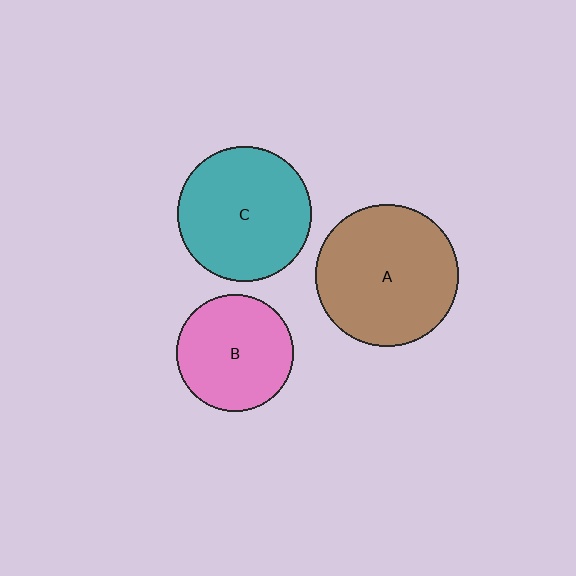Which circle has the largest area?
Circle A (brown).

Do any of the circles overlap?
No, none of the circles overlap.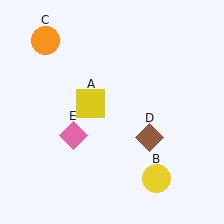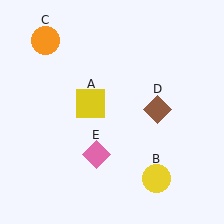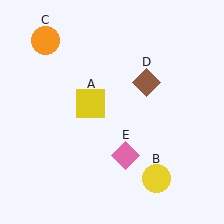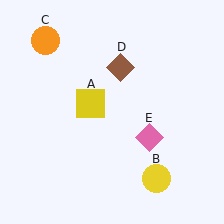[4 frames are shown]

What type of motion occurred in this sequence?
The brown diamond (object D), pink diamond (object E) rotated counterclockwise around the center of the scene.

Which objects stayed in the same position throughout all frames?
Yellow square (object A) and yellow circle (object B) and orange circle (object C) remained stationary.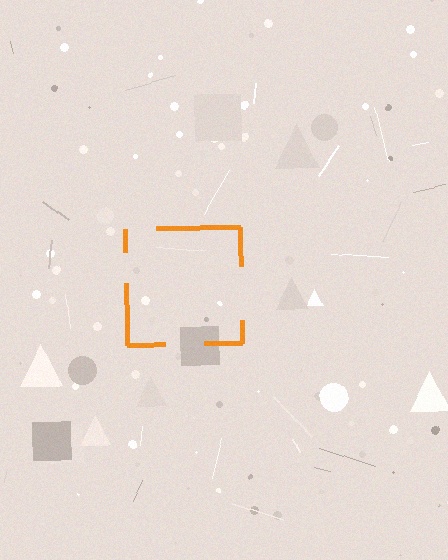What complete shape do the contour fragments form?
The contour fragments form a square.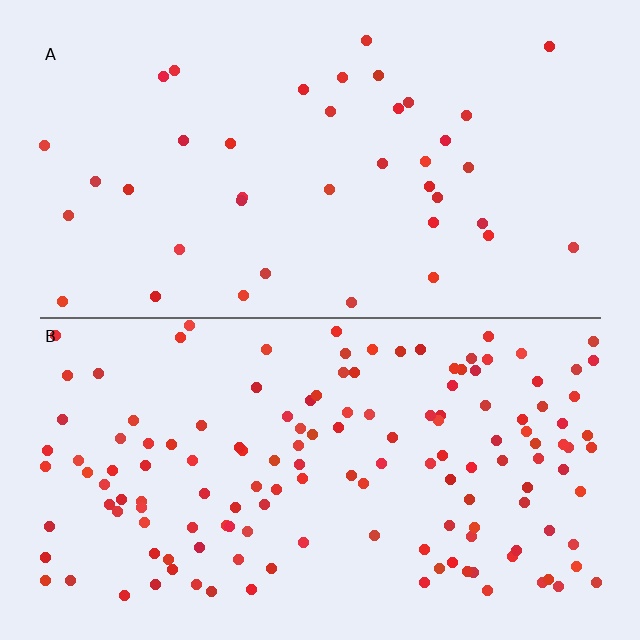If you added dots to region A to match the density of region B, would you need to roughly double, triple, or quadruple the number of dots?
Approximately quadruple.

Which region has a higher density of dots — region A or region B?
B (the bottom).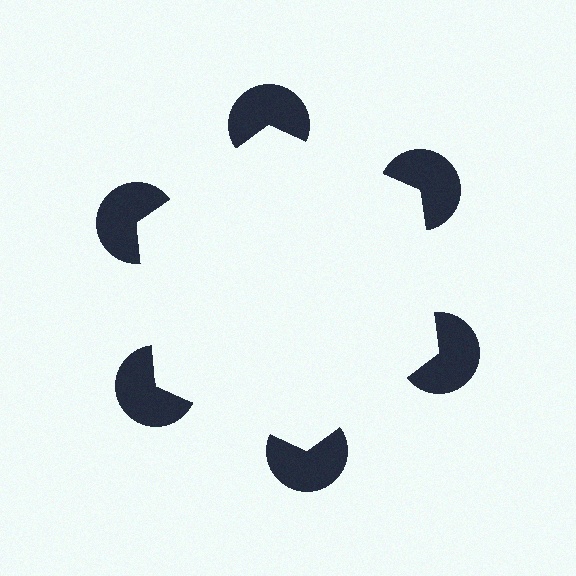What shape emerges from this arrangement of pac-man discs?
An illusory hexagon — its edges are inferred from the aligned wedge cuts in the pac-man discs, not physically drawn.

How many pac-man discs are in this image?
There are 6 — one at each vertex of the illusory hexagon.